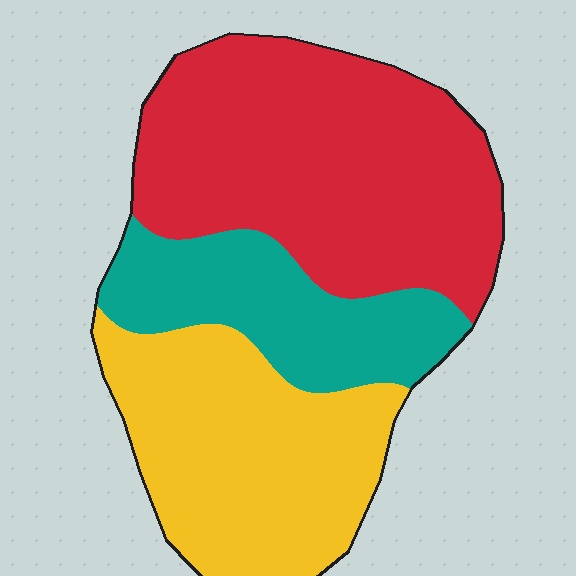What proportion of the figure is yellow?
Yellow takes up between a sixth and a third of the figure.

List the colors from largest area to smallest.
From largest to smallest: red, yellow, teal.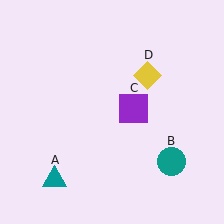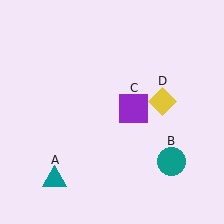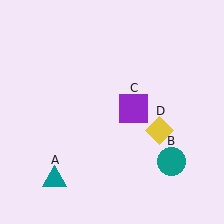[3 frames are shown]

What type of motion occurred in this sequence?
The yellow diamond (object D) rotated clockwise around the center of the scene.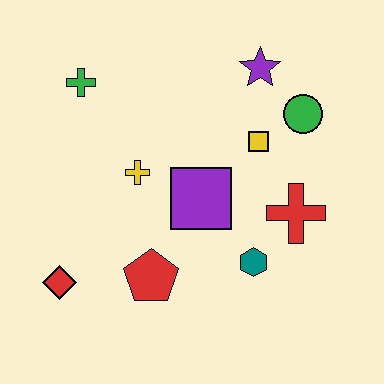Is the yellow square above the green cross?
No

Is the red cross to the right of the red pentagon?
Yes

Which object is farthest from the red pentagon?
The purple star is farthest from the red pentagon.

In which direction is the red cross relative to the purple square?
The red cross is to the right of the purple square.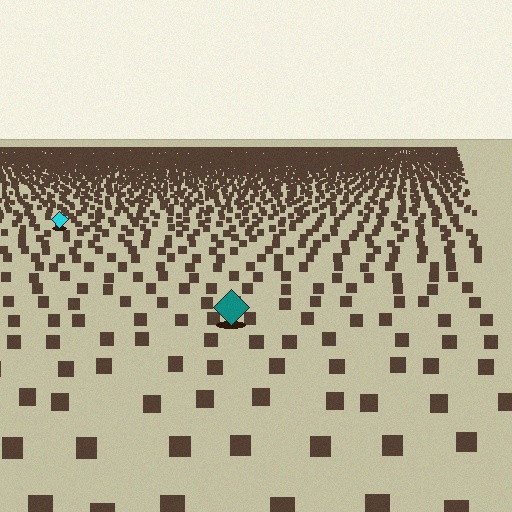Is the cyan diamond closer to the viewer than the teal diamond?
No. The teal diamond is closer — you can tell from the texture gradient: the ground texture is coarser near it.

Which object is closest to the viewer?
The teal diamond is closest. The texture marks near it are larger and more spread out.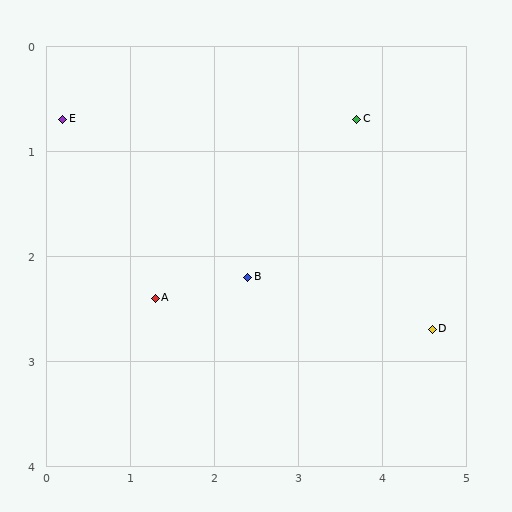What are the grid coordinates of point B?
Point B is at approximately (2.4, 2.2).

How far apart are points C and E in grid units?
Points C and E are about 3.5 grid units apart.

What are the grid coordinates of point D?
Point D is at approximately (4.6, 2.7).